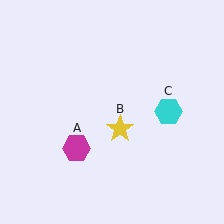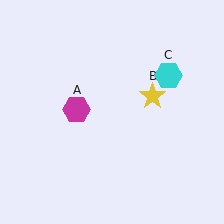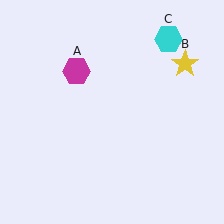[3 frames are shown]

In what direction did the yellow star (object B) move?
The yellow star (object B) moved up and to the right.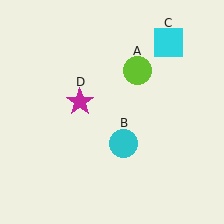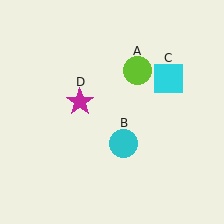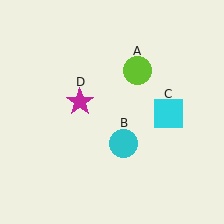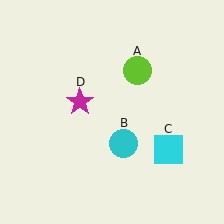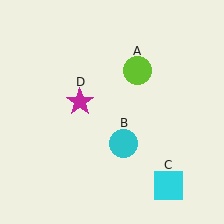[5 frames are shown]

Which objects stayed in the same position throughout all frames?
Lime circle (object A) and cyan circle (object B) and magenta star (object D) remained stationary.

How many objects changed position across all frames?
1 object changed position: cyan square (object C).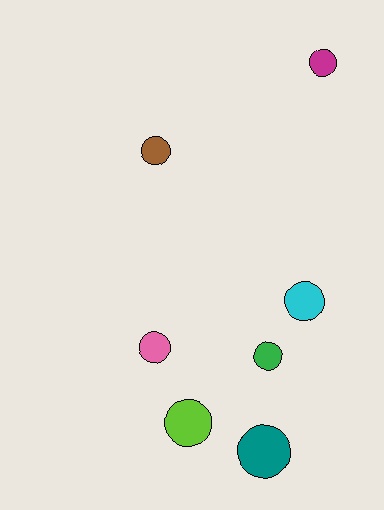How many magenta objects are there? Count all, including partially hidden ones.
There is 1 magenta object.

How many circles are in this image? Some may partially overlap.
There are 7 circles.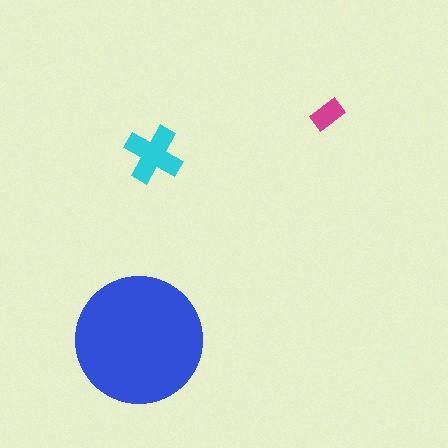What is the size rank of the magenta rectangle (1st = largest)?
3rd.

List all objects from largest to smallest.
The blue circle, the cyan cross, the magenta rectangle.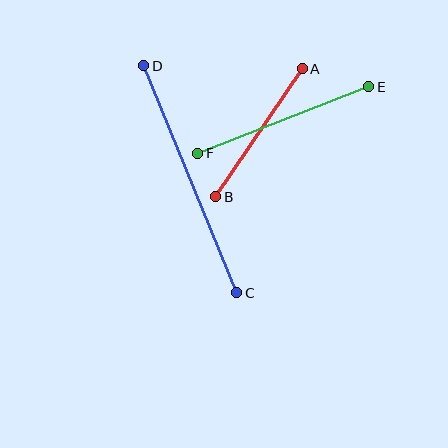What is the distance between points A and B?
The distance is approximately 154 pixels.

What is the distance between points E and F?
The distance is approximately 184 pixels.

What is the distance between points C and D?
The distance is approximately 246 pixels.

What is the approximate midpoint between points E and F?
The midpoint is at approximately (283, 120) pixels.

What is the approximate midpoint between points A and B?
The midpoint is at approximately (259, 133) pixels.